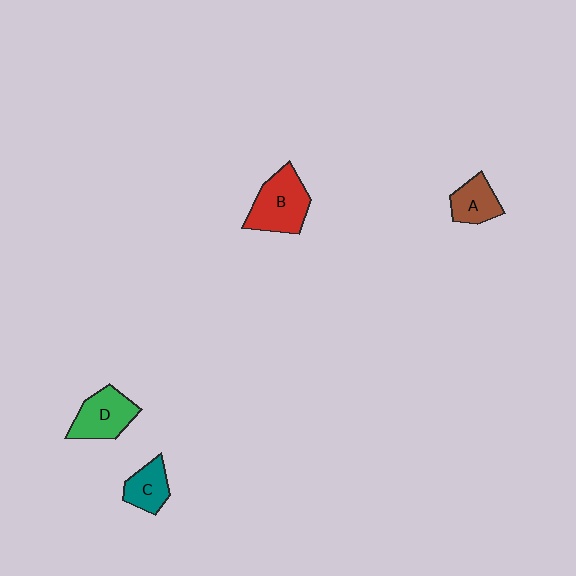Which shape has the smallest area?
Shape C (teal).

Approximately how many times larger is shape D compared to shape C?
Approximately 1.4 times.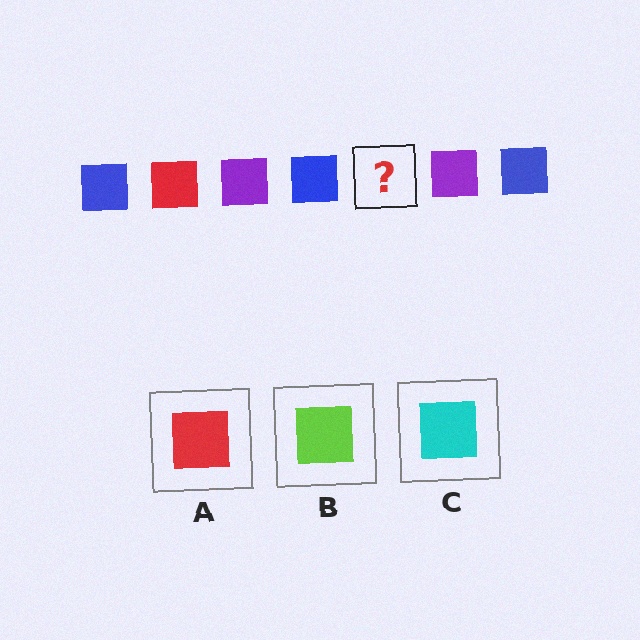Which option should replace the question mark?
Option A.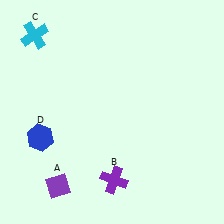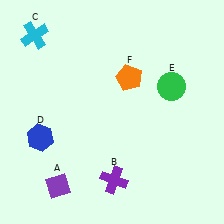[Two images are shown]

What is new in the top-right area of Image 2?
A green circle (E) was added in the top-right area of Image 2.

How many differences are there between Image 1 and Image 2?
There are 2 differences between the two images.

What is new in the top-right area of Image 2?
An orange pentagon (F) was added in the top-right area of Image 2.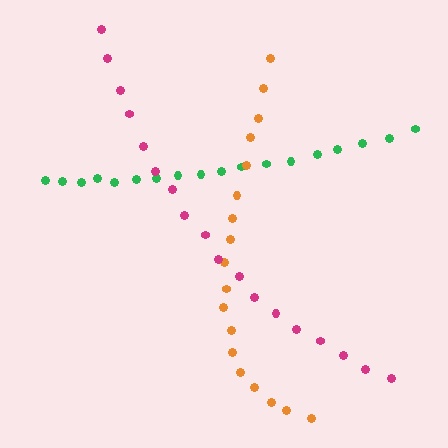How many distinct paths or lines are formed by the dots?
There are 3 distinct paths.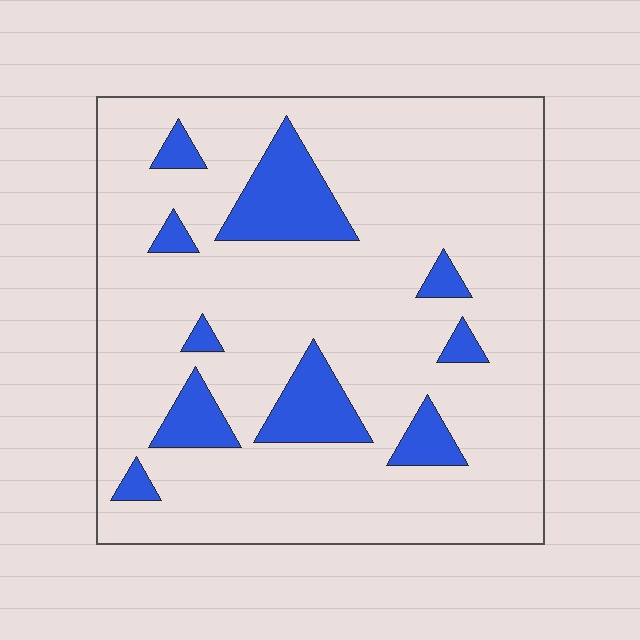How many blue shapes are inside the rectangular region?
10.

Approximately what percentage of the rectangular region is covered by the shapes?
Approximately 15%.